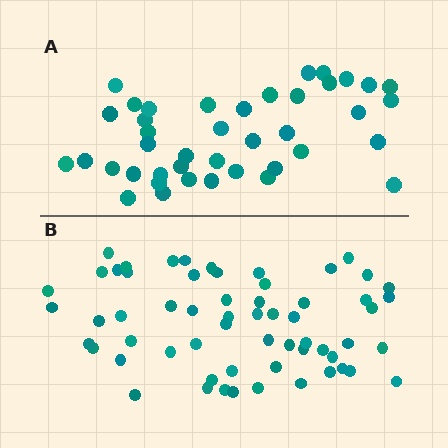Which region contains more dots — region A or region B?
Region B (the bottom region) has more dots.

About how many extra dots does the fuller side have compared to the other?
Region B has approximately 20 more dots than region A.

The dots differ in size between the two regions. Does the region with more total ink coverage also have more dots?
No. Region A has more total ink coverage because its dots are larger, but region B actually contains more individual dots. Total area can be misleading — the number of items is what matters here.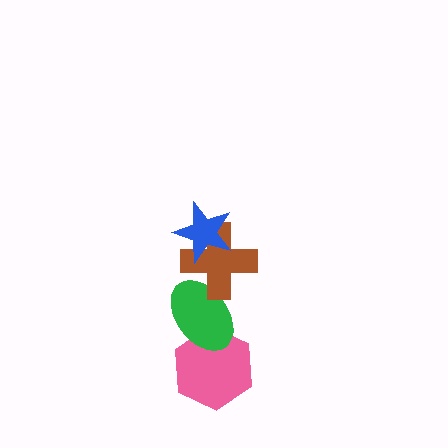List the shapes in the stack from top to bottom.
From top to bottom: the blue star, the brown cross, the green ellipse, the pink hexagon.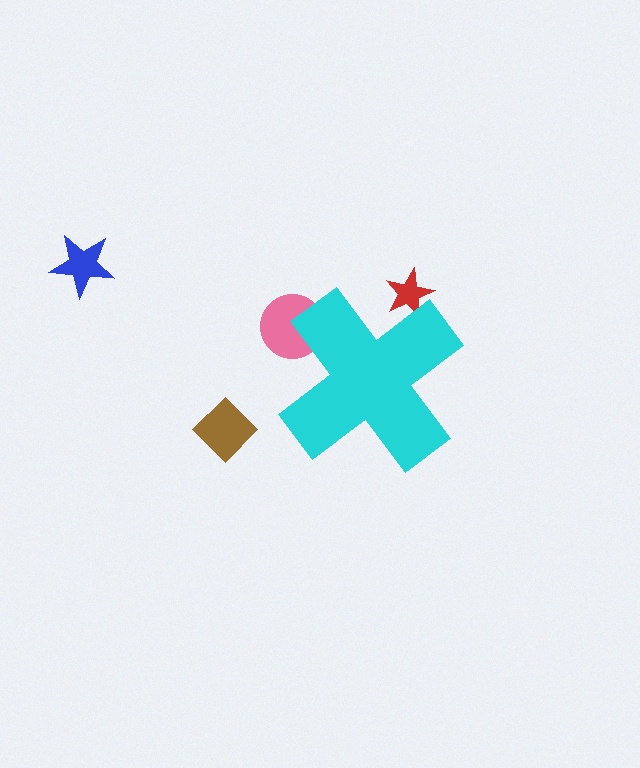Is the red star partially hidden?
Yes, the red star is partially hidden behind the cyan cross.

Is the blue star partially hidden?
No, the blue star is fully visible.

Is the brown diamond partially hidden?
No, the brown diamond is fully visible.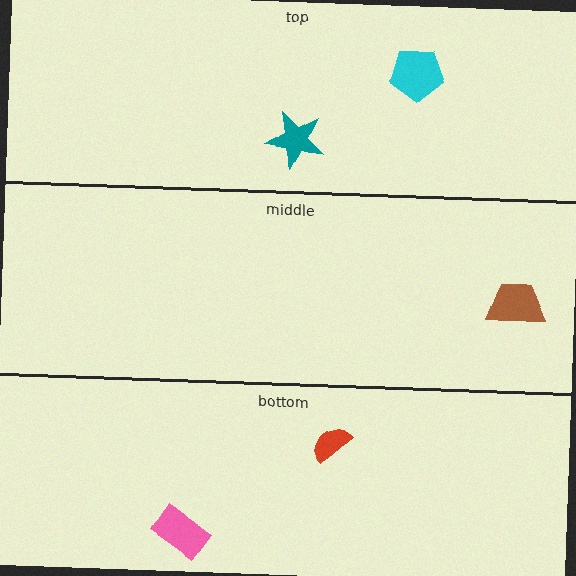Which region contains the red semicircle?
The bottom region.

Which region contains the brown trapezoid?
The middle region.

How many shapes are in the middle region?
1.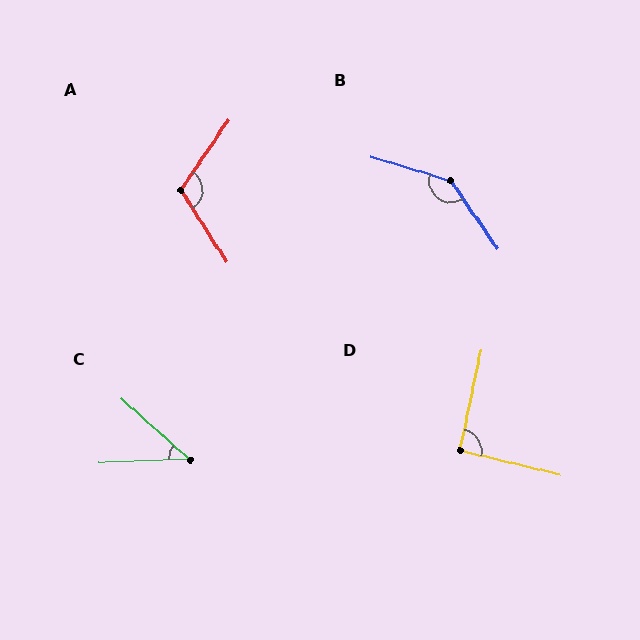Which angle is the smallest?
C, at approximately 43 degrees.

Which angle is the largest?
B, at approximately 141 degrees.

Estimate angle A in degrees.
Approximately 113 degrees.